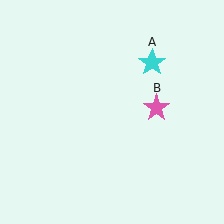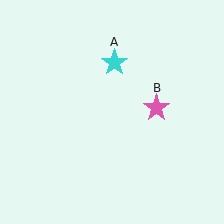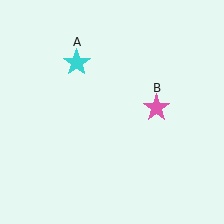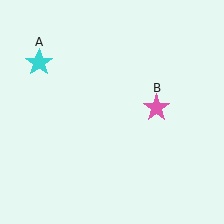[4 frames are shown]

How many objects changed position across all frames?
1 object changed position: cyan star (object A).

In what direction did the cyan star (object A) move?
The cyan star (object A) moved left.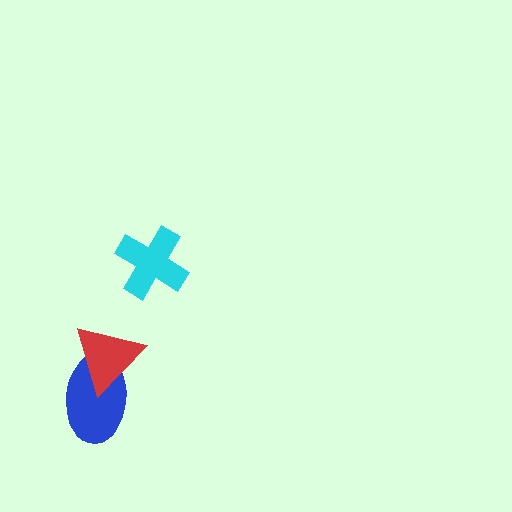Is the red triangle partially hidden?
No, no other shape covers it.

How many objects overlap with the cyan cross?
0 objects overlap with the cyan cross.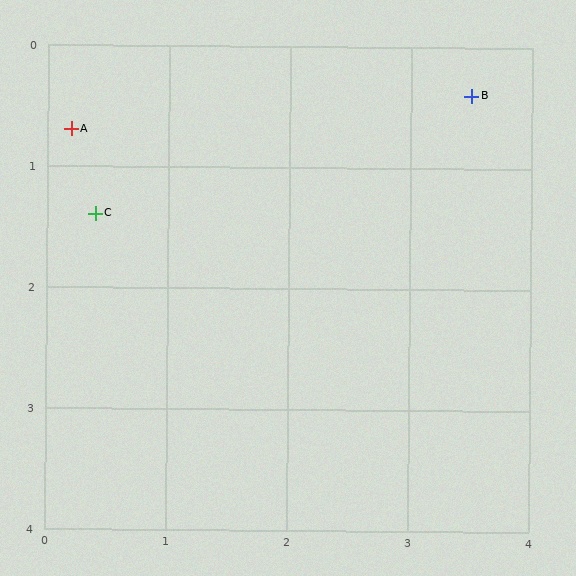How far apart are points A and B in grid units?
Points A and B are about 3.3 grid units apart.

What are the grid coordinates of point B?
Point B is at approximately (3.5, 0.4).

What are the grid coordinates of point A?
Point A is at approximately (0.2, 0.7).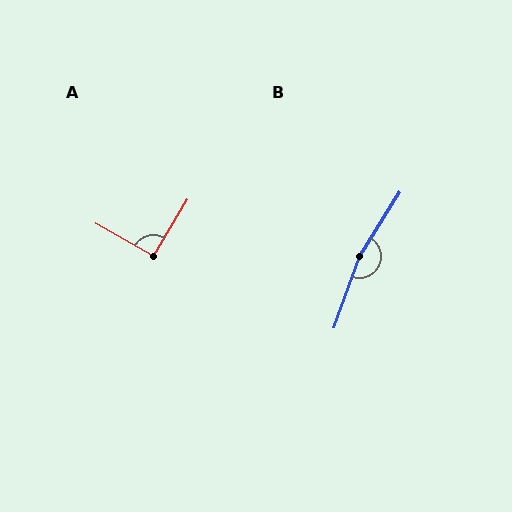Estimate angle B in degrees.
Approximately 167 degrees.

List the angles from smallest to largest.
A (91°), B (167°).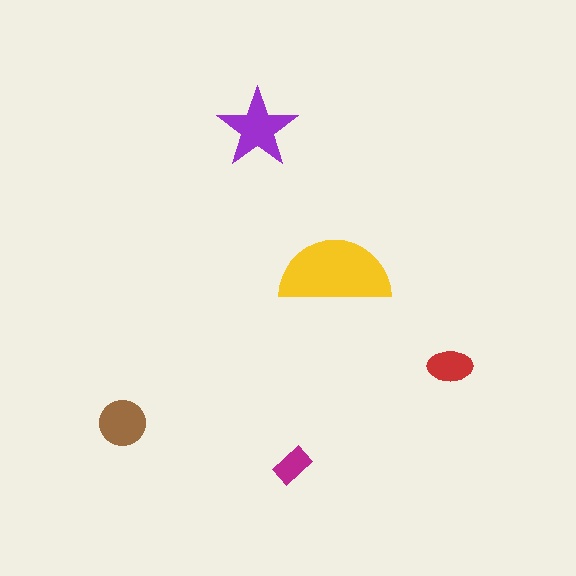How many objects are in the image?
There are 5 objects in the image.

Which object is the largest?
The yellow semicircle.